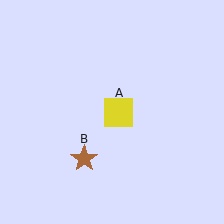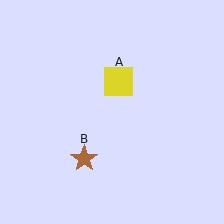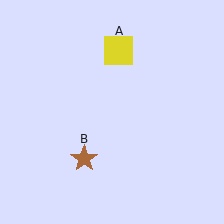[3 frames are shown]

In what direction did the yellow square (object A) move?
The yellow square (object A) moved up.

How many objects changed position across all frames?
1 object changed position: yellow square (object A).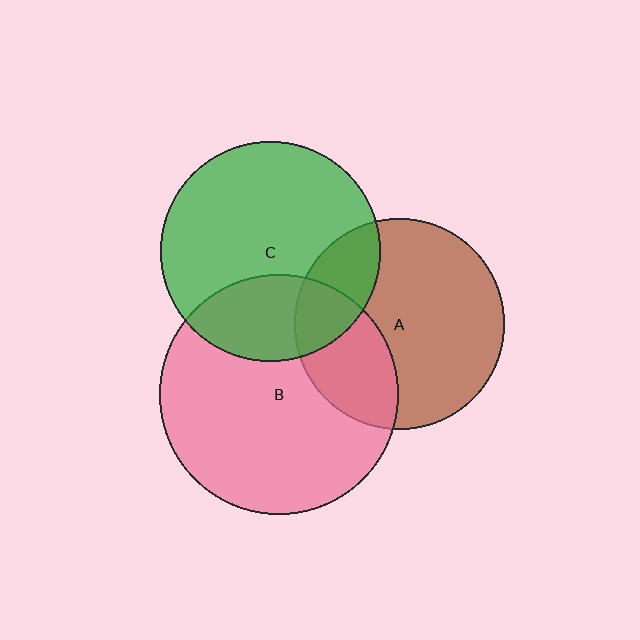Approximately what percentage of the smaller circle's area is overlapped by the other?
Approximately 30%.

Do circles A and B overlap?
Yes.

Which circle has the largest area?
Circle B (pink).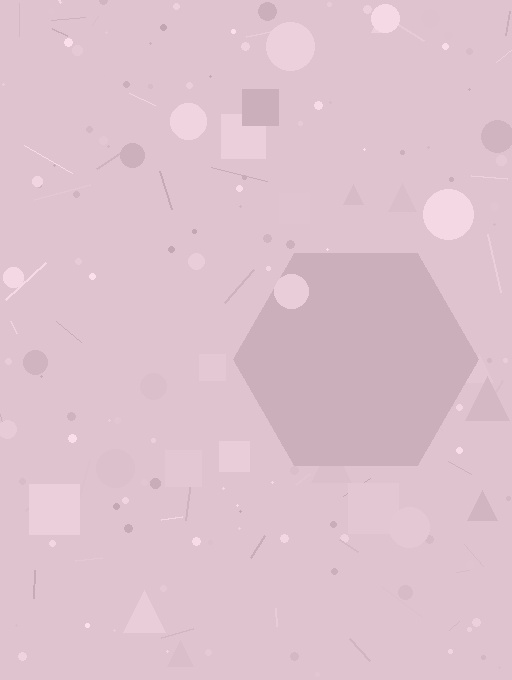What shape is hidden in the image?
A hexagon is hidden in the image.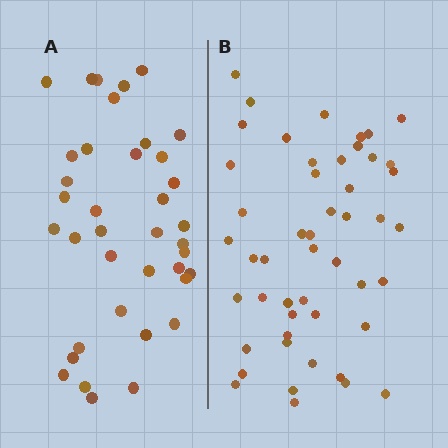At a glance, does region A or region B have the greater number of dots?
Region B (the right region) has more dots.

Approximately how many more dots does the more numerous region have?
Region B has roughly 12 or so more dots than region A.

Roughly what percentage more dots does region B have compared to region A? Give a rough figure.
About 30% more.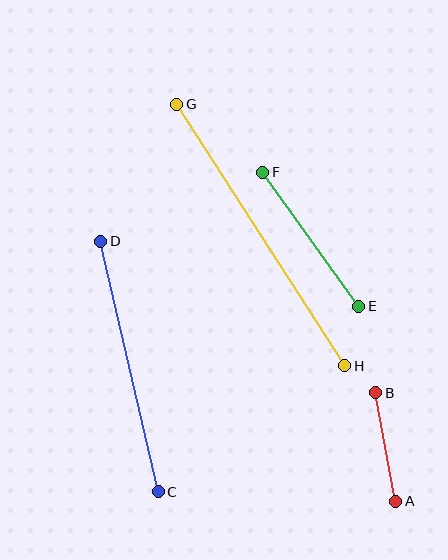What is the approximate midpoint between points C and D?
The midpoint is at approximately (129, 367) pixels.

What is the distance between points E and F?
The distance is approximately 165 pixels.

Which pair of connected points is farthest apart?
Points G and H are farthest apart.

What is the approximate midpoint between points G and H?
The midpoint is at approximately (261, 235) pixels.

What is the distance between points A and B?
The distance is approximately 110 pixels.